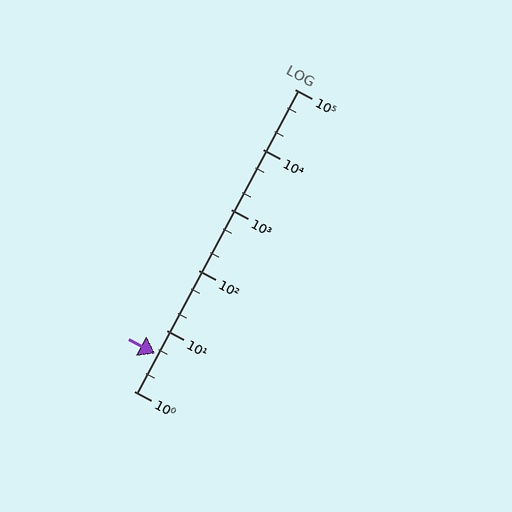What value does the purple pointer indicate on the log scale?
The pointer indicates approximately 4.2.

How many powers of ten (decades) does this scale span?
The scale spans 5 decades, from 1 to 100000.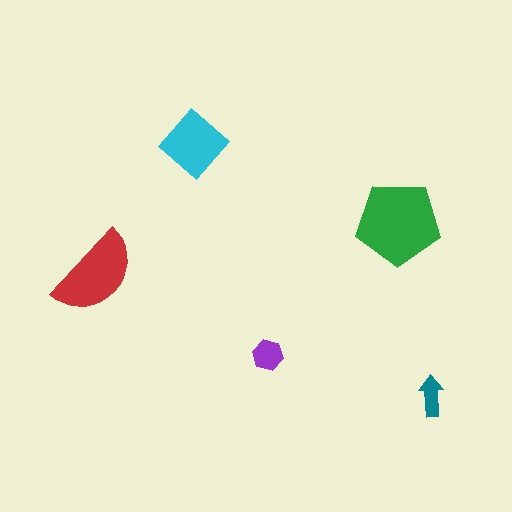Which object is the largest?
The green pentagon.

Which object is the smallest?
The teal arrow.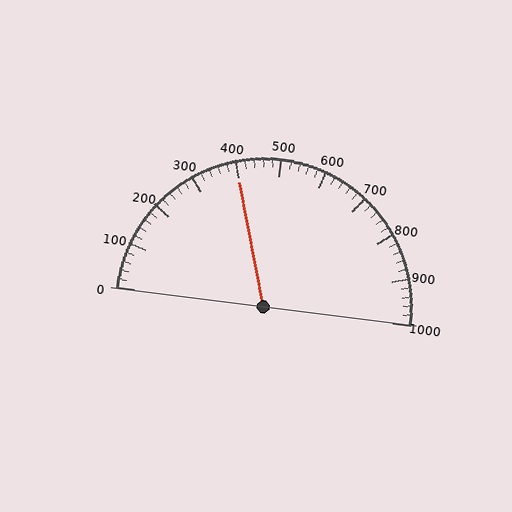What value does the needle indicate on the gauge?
The needle indicates approximately 400.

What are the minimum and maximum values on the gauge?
The gauge ranges from 0 to 1000.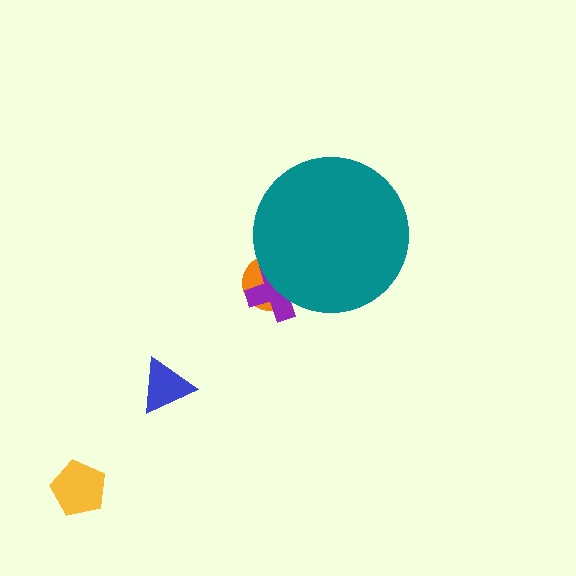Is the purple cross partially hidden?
Yes, the purple cross is partially hidden behind the teal circle.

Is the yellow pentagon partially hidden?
No, the yellow pentagon is fully visible.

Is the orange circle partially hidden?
Yes, the orange circle is partially hidden behind the teal circle.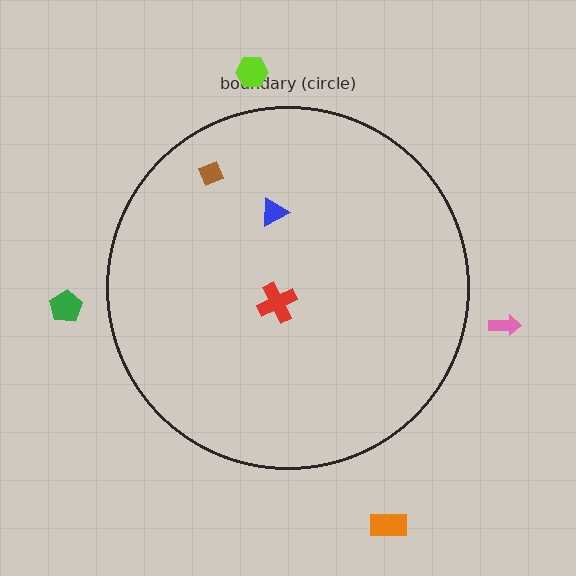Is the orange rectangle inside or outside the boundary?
Outside.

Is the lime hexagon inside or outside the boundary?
Outside.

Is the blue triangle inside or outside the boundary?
Inside.